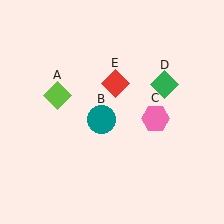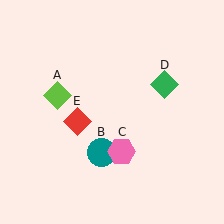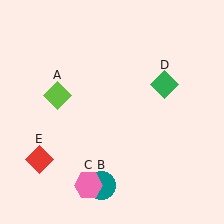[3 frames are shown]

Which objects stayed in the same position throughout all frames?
Lime diamond (object A) and green diamond (object D) remained stationary.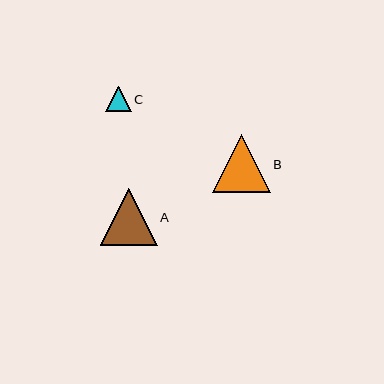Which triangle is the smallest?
Triangle C is the smallest with a size of approximately 26 pixels.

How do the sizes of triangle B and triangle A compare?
Triangle B and triangle A are approximately the same size.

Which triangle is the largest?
Triangle B is the largest with a size of approximately 58 pixels.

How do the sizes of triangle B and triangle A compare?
Triangle B and triangle A are approximately the same size.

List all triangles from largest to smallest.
From largest to smallest: B, A, C.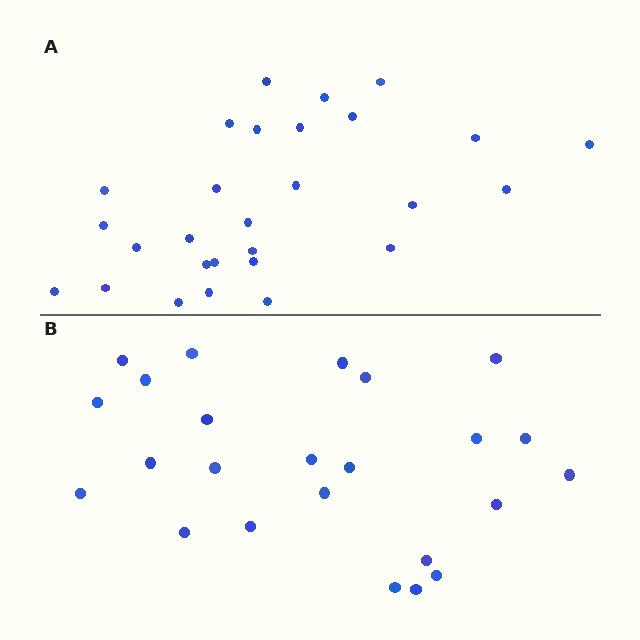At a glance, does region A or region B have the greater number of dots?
Region A (the top region) has more dots.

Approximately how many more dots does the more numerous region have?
Region A has about 4 more dots than region B.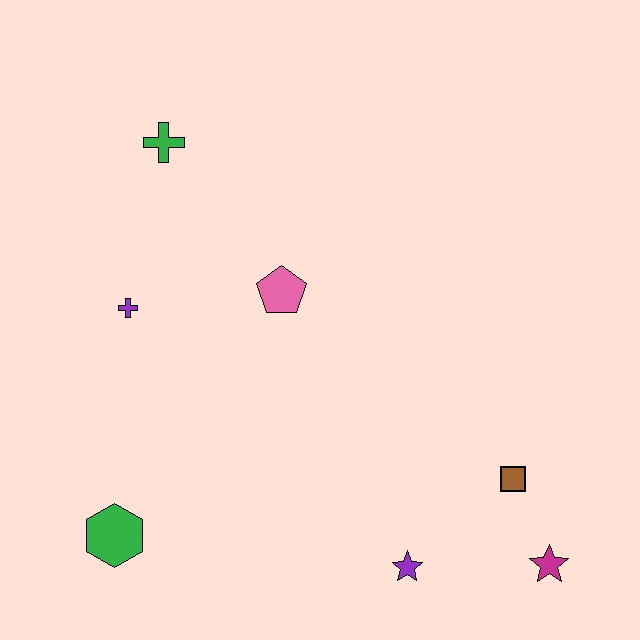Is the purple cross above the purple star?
Yes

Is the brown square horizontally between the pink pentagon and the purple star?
No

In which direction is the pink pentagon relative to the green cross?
The pink pentagon is below the green cross.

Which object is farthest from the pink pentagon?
The magenta star is farthest from the pink pentagon.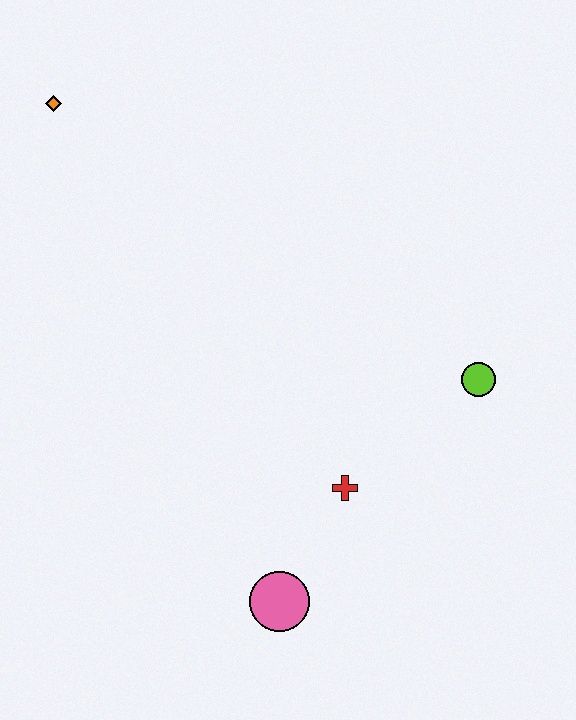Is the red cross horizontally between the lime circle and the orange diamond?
Yes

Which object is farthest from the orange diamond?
The pink circle is farthest from the orange diamond.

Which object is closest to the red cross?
The pink circle is closest to the red cross.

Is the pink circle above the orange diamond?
No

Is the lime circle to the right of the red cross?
Yes